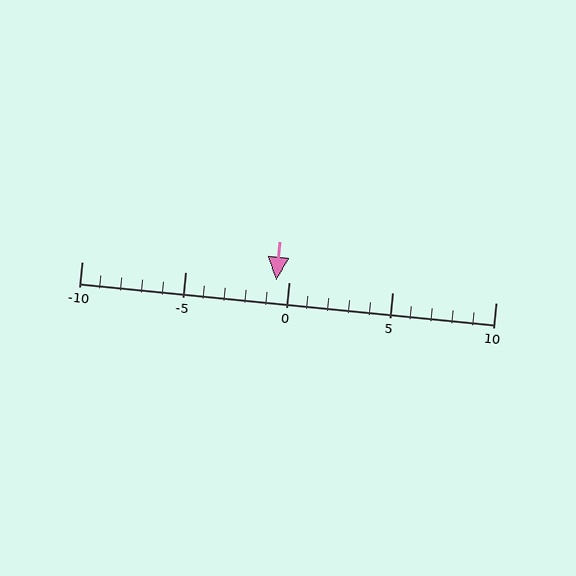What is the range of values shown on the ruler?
The ruler shows values from -10 to 10.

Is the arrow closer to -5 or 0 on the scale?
The arrow is closer to 0.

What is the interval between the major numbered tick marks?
The major tick marks are spaced 5 units apart.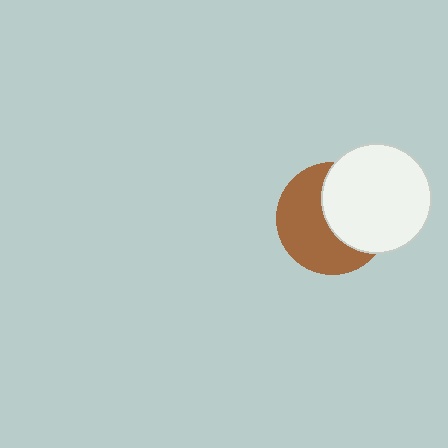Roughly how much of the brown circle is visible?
About half of it is visible (roughly 54%).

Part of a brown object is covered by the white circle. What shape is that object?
It is a circle.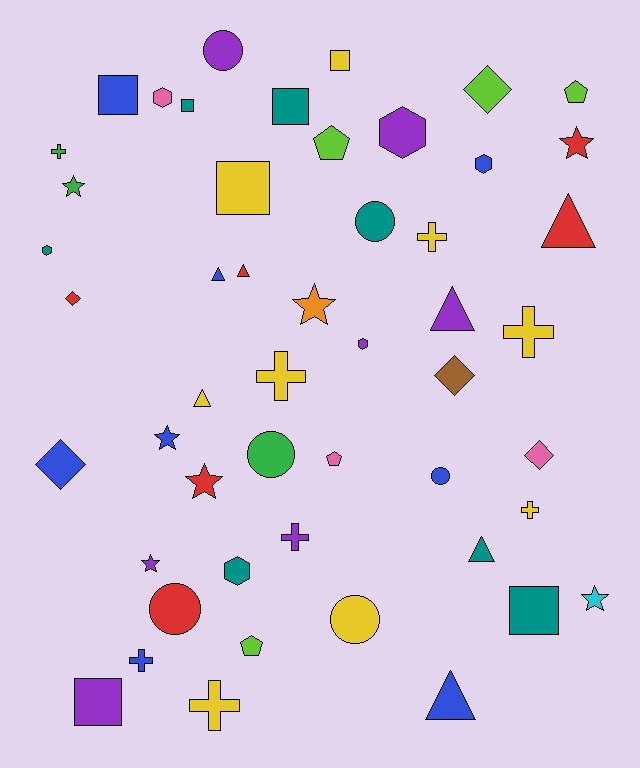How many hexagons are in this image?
There are 6 hexagons.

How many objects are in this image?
There are 50 objects.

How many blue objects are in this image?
There are 8 blue objects.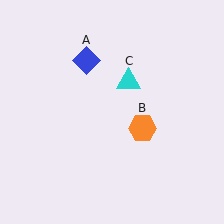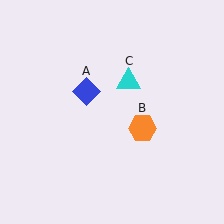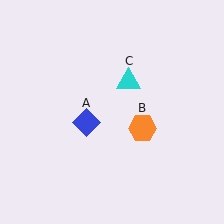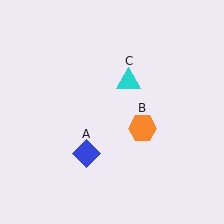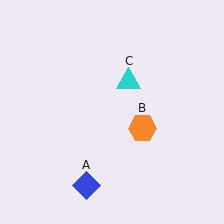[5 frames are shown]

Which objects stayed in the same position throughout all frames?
Orange hexagon (object B) and cyan triangle (object C) remained stationary.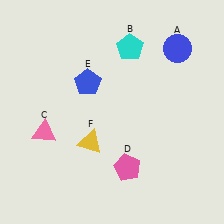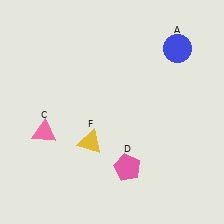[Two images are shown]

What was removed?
The cyan pentagon (B), the blue pentagon (E) were removed in Image 2.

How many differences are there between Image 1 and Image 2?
There are 2 differences between the two images.